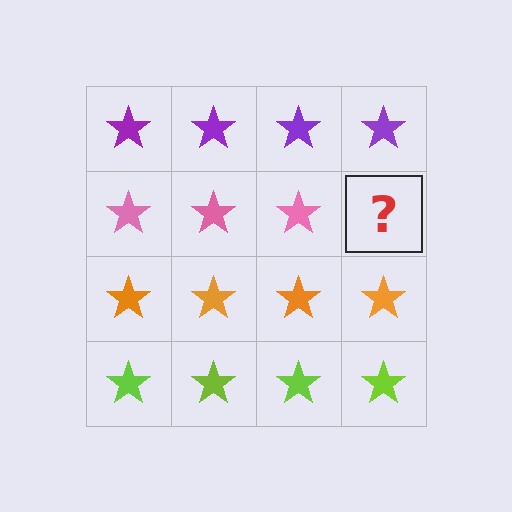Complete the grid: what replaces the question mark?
The question mark should be replaced with a pink star.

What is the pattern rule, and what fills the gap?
The rule is that each row has a consistent color. The gap should be filled with a pink star.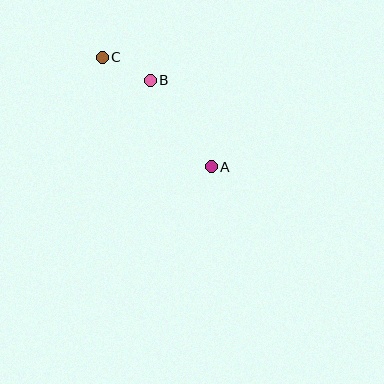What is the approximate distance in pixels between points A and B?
The distance between A and B is approximately 106 pixels.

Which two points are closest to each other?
Points B and C are closest to each other.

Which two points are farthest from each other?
Points A and C are farthest from each other.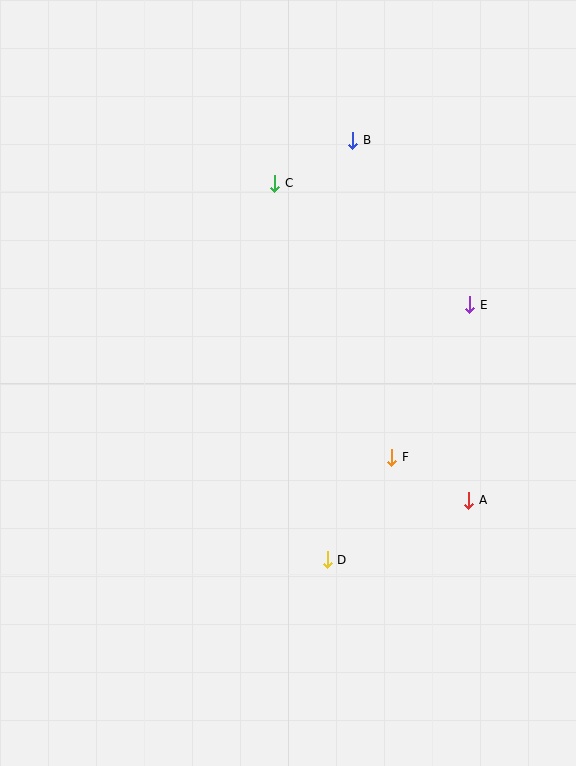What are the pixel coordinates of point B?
Point B is at (353, 140).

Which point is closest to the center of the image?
Point F at (392, 457) is closest to the center.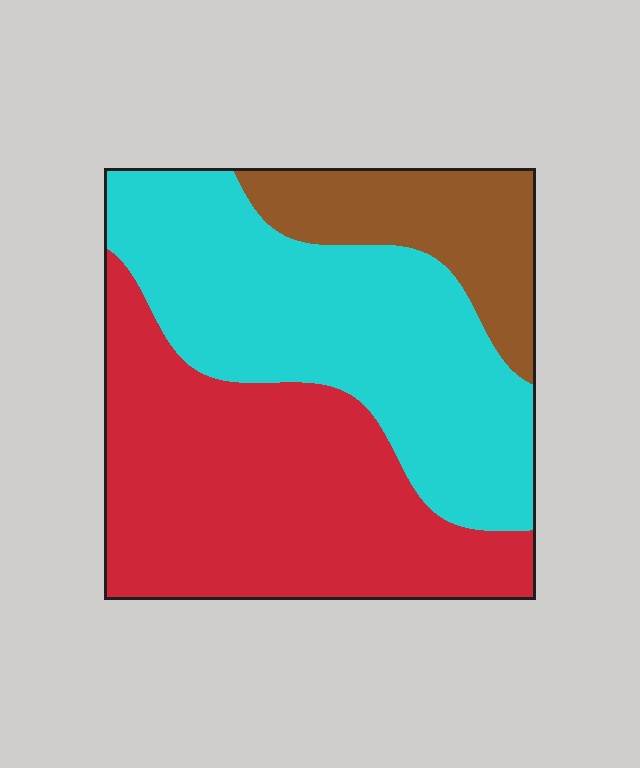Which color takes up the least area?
Brown, at roughly 15%.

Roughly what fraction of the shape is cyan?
Cyan takes up between a quarter and a half of the shape.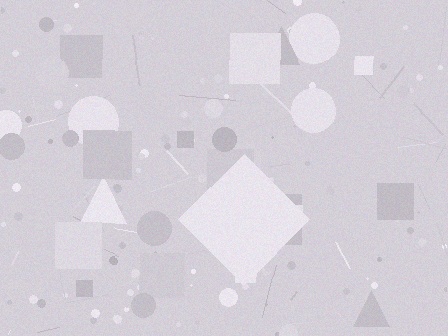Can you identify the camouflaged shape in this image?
The camouflaged shape is a diamond.